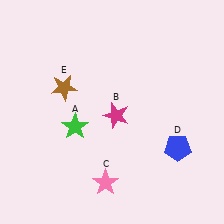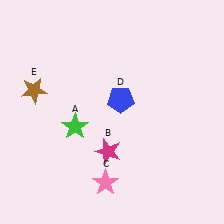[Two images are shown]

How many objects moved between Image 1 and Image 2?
3 objects moved between the two images.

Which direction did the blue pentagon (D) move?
The blue pentagon (D) moved left.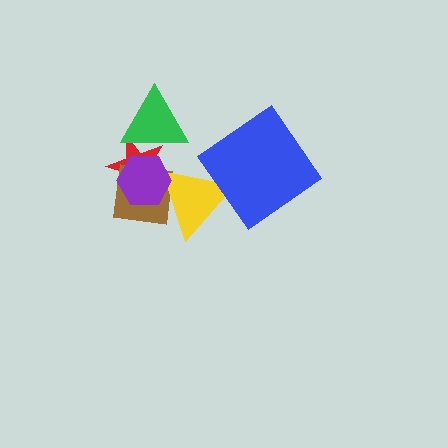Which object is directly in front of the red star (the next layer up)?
The brown square is directly in front of the red star.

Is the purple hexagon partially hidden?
Yes, it is partially covered by another shape.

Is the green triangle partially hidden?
No, no other shape covers it.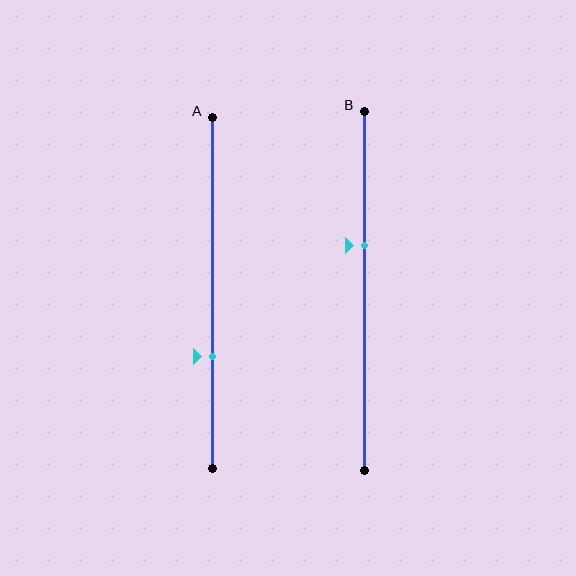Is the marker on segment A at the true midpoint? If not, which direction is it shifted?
No, the marker on segment A is shifted downward by about 18% of the segment length.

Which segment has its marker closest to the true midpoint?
Segment B has its marker closest to the true midpoint.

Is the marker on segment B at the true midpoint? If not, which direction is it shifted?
No, the marker on segment B is shifted upward by about 13% of the segment length.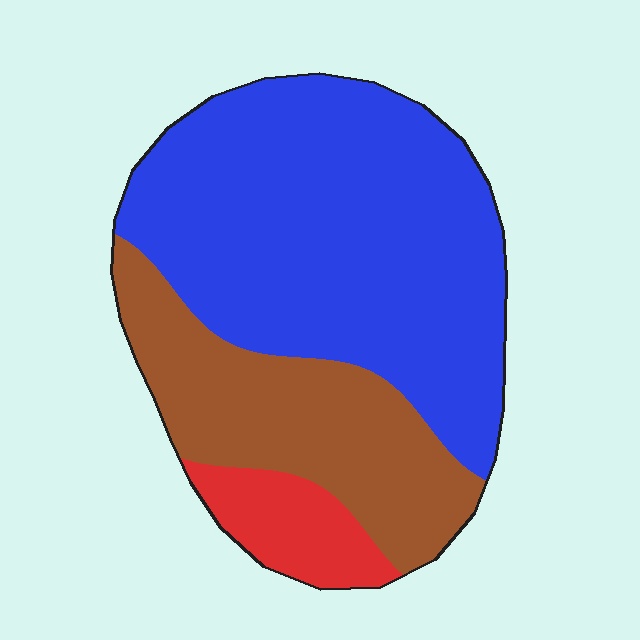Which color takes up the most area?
Blue, at roughly 60%.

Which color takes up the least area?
Red, at roughly 10%.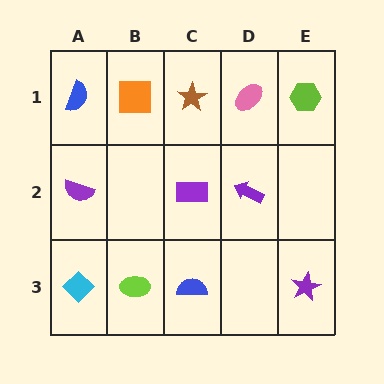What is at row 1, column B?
An orange square.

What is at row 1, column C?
A brown star.